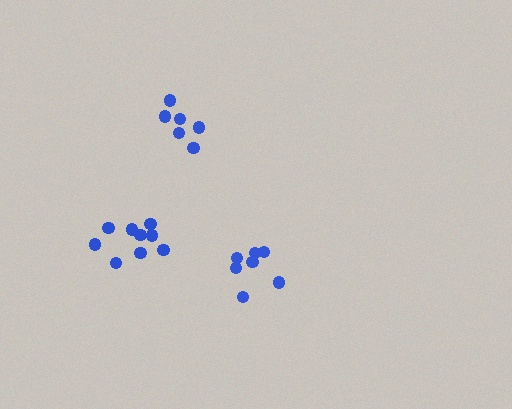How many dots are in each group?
Group 1: 9 dots, Group 2: 6 dots, Group 3: 7 dots (22 total).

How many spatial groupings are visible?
There are 3 spatial groupings.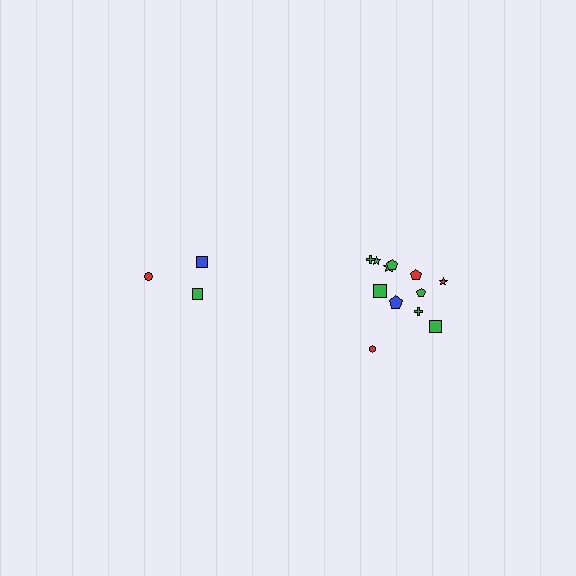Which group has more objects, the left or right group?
The right group.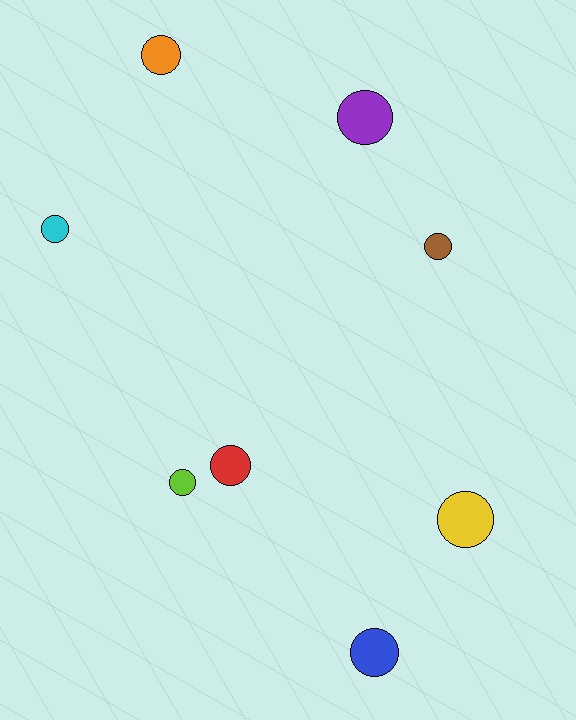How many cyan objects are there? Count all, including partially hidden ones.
There is 1 cyan object.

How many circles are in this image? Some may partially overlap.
There are 8 circles.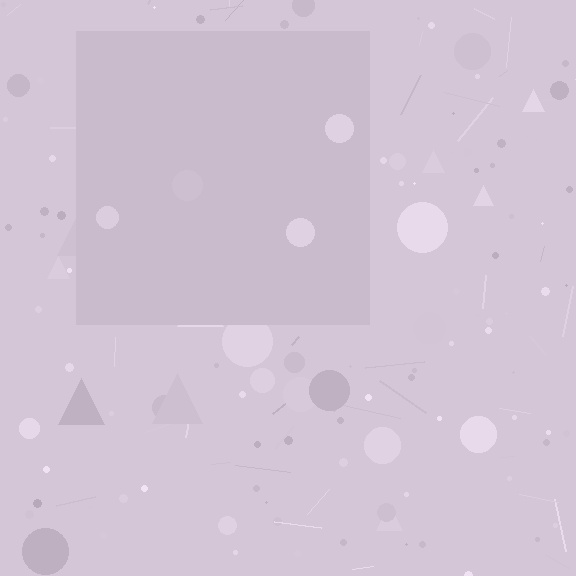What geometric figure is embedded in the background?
A square is embedded in the background.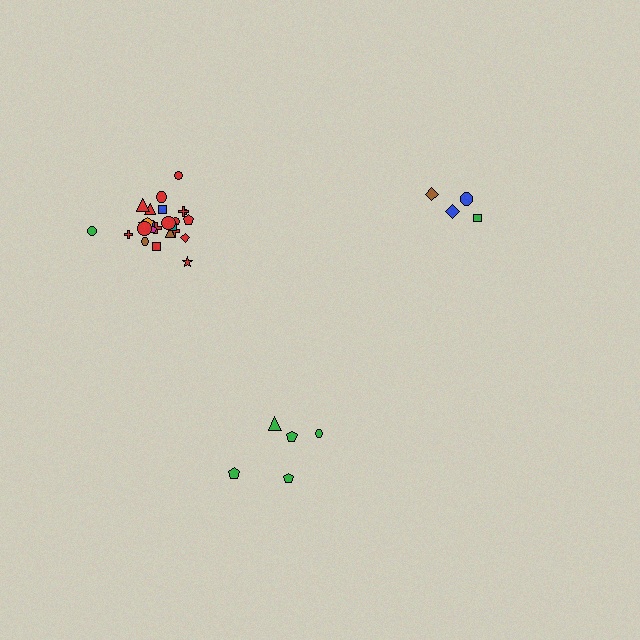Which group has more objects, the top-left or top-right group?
The top-left group.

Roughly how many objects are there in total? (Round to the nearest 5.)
Roughly 35 objects in total.